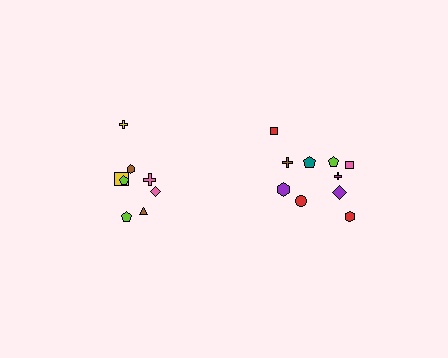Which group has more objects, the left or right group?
The right group.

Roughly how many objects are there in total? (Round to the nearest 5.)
Roughly 20 objects in total.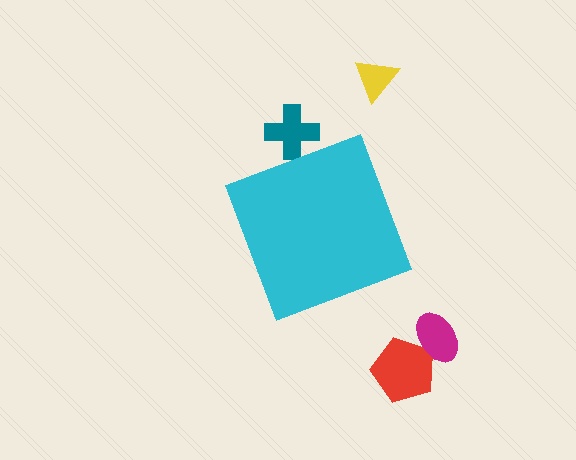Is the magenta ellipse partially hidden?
No, the magenta ellipse is fully visible.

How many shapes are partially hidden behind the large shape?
1 shape is partially hidden.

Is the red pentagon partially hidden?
No, the red pentagon is fully visible.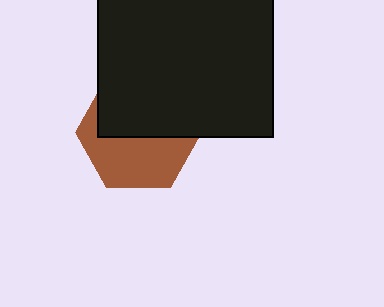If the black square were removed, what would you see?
You would see the complete brown hexagon.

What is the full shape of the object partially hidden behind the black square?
The partially hidden object is a brown hexagon.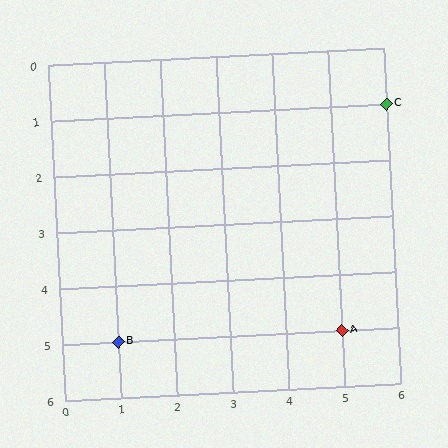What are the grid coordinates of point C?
Point C is at grid coordinates (6, 1).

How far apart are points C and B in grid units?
Points C and B are 5 columns and 4 rows apart (about 6.4 grid units diagonally).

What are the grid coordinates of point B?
Point B is at grid coordinates (1, 5).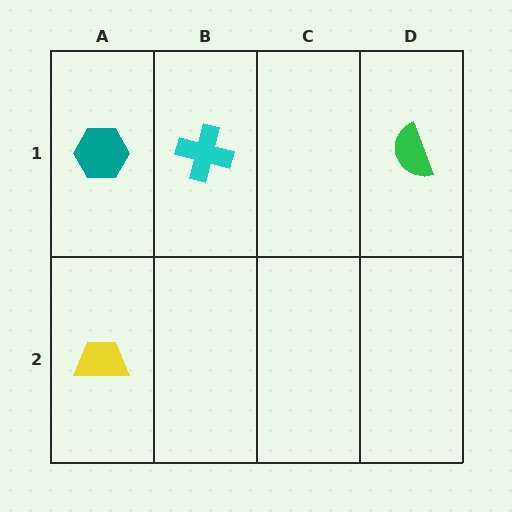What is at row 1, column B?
A cyan cross.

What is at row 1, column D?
A green semicircle.